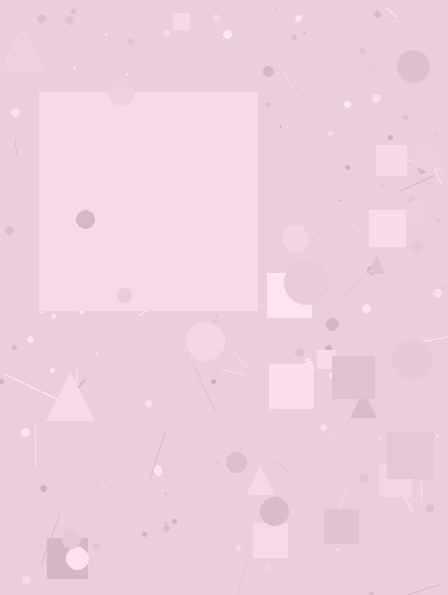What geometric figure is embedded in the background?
A square is embedded in the background.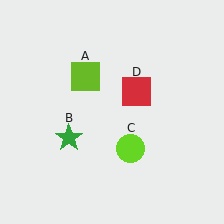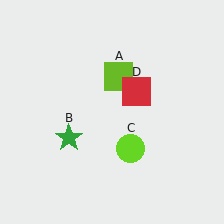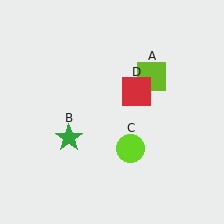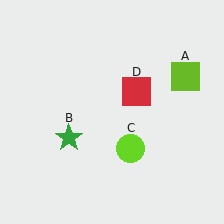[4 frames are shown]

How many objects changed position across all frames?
1 object changed position: lime square (object A).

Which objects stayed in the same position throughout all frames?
Green star (object B) and lime circle (object C) and red square (object D) remained stationary.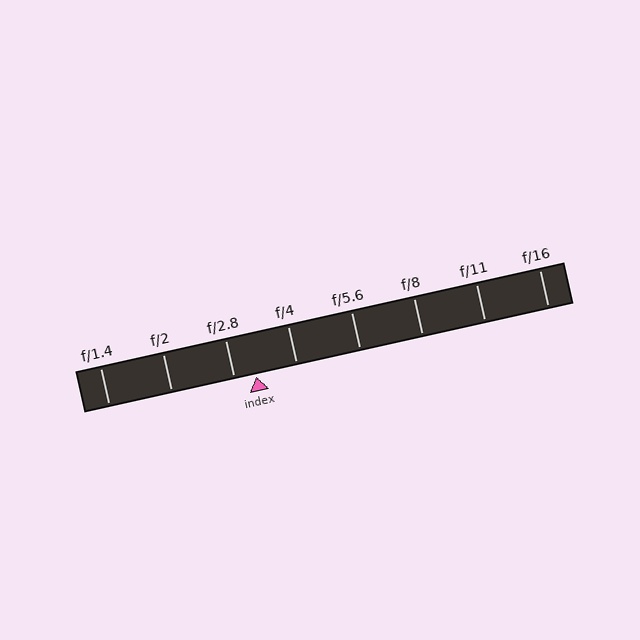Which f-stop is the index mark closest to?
The index mark is closest to f/2.8.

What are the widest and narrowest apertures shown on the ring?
The widest aperture shown is f/1.4 and the narrowest is f/16.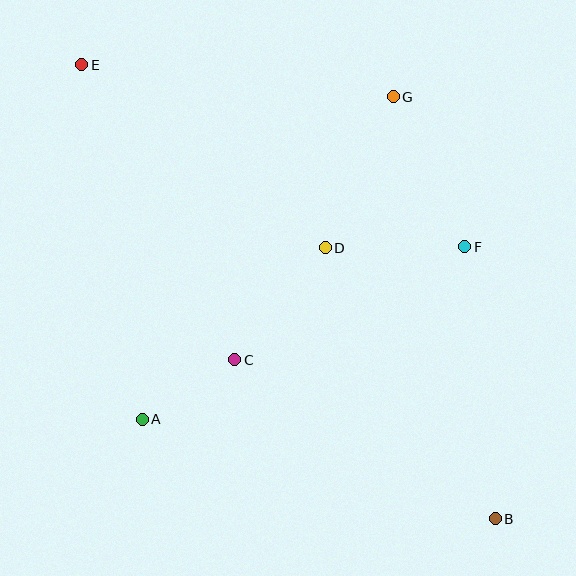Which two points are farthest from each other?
Points B and E are farthest from each other.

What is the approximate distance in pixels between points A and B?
The distance between A and B is approximately 367 pixels.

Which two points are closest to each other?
Points A and C are closest to each other.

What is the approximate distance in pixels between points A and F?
The distance between A and F is approximately 366 pixels.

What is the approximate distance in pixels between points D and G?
The distance between D and G is approximately 166 pixels.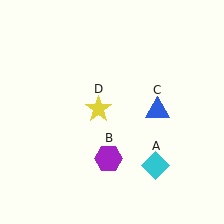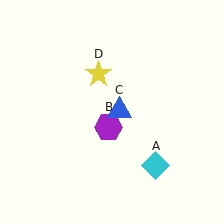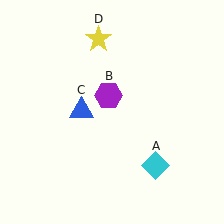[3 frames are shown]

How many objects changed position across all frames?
3 objects changed position: purple hexagon (object B), blue triangle (object C), yellow star (object D).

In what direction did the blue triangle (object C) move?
The blue triangle (object C) moved left.